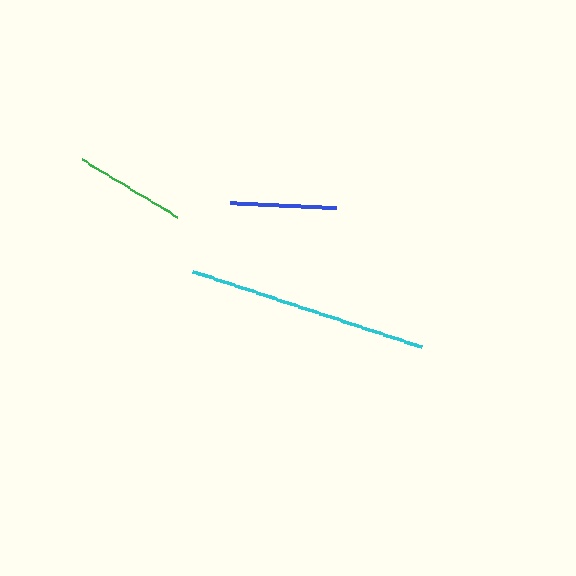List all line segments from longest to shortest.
From longest to shortest: cyan, green, blue.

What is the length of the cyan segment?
The cyan segment is approximately 242 pixels long.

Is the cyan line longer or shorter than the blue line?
The cyan line is longer than the blue line.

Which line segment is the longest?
The cyan line is the longest at approximately 242 pixels.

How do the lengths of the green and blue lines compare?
The green and blue lines are approximately the same length.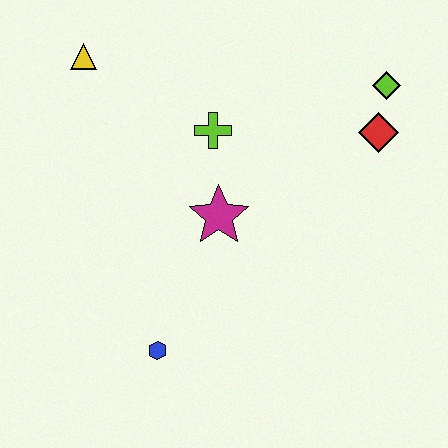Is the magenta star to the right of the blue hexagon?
Yes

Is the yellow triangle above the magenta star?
Yes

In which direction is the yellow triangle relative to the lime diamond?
The yellow triangle is to the left of the lime diamond.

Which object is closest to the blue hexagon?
The magenta star is closest to the blue hexagon.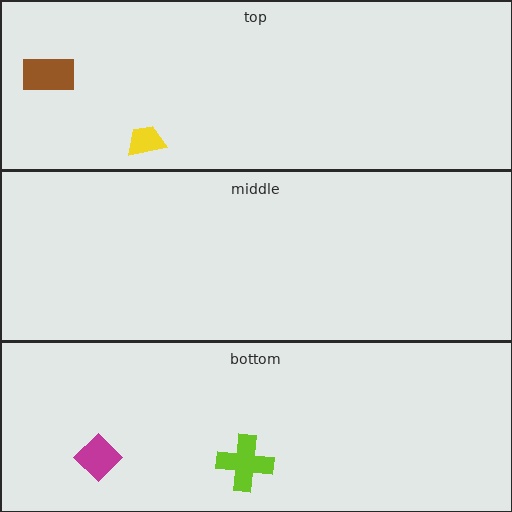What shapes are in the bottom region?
The magenta diamond, the lime cross.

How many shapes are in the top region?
2.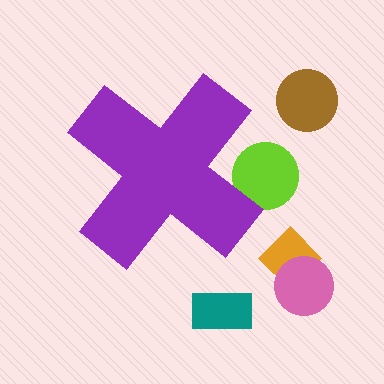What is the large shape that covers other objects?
A purple cross.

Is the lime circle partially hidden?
Yes, the lime circle is partially hidden behind the purple cross.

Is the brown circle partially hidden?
No, the brown circle is fully visible.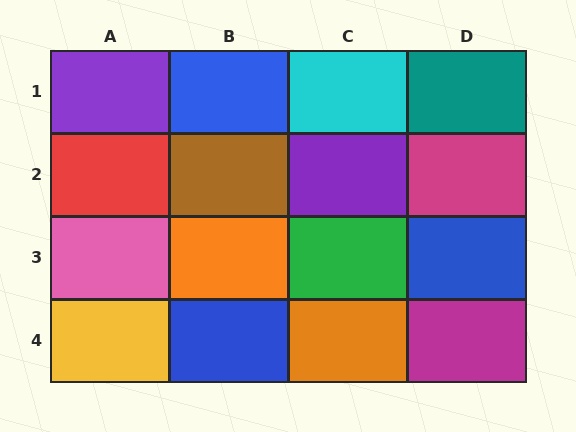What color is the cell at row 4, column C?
Orange.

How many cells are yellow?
1 cell is yellow.